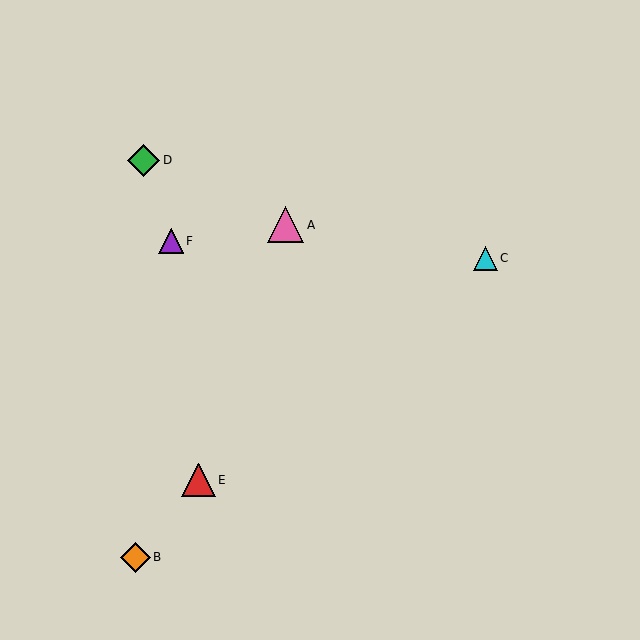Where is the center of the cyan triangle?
The center of the cyan triangle is at (485, 258).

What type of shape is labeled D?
Shape D is a green diamond.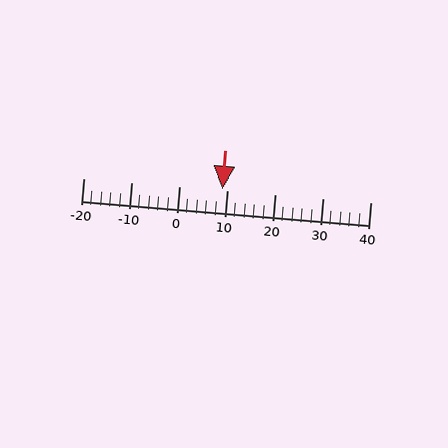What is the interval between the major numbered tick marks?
The major tick marks are spaced 10 units apart.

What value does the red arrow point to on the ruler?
The red arrow points to approximately 9.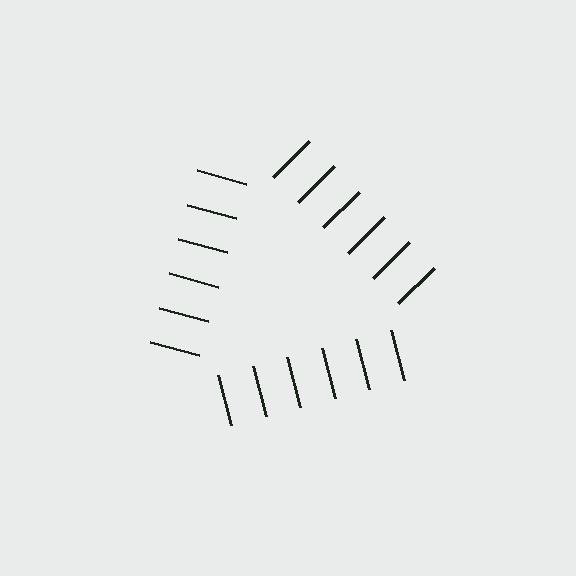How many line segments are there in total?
18 — 6 along each of the 3 edges.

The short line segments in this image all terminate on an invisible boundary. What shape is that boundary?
An illusory triangle — the line segments terminate on its edges but no continuous stroke is drawn.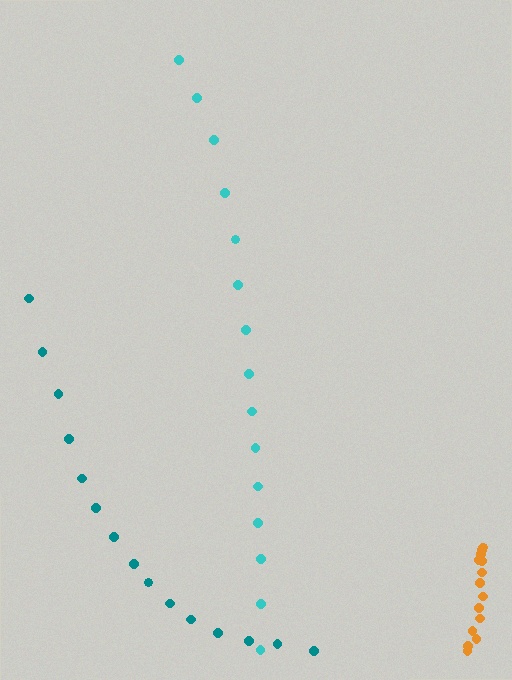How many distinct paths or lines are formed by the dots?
There are 3 distinct paths.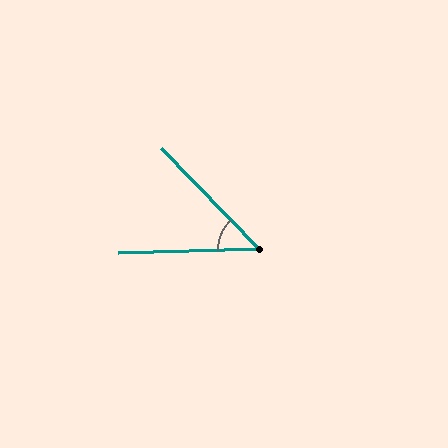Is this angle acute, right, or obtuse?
It is acute.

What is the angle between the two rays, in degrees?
Approximately 47 degrees.